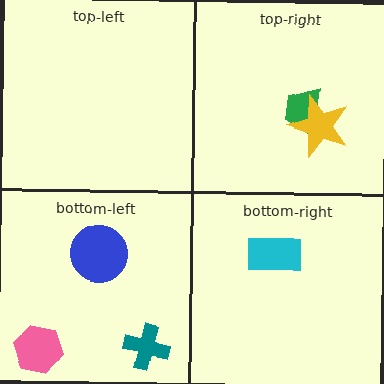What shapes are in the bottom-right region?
The cyan rectangle.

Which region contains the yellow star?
The top-right region.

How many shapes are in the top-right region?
2.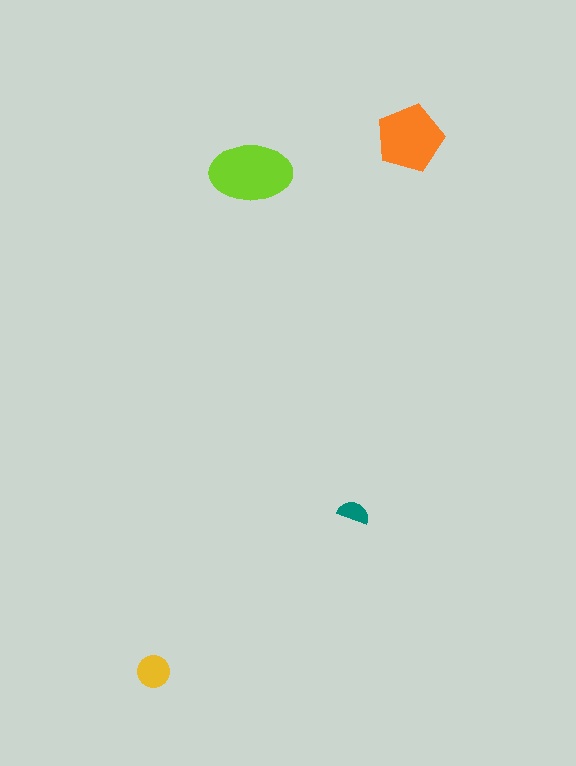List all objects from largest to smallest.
The lime ellipse, the orange pentagon, the yellow circle, the teal semicircle.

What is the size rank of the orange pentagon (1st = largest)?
2nd.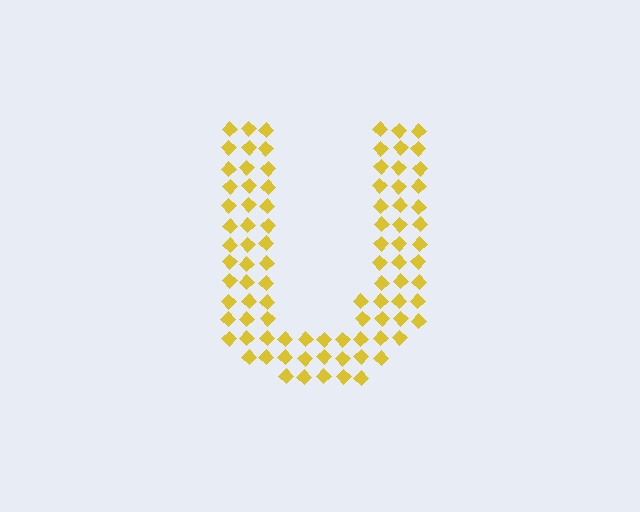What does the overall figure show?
The overall figure shows the letter U.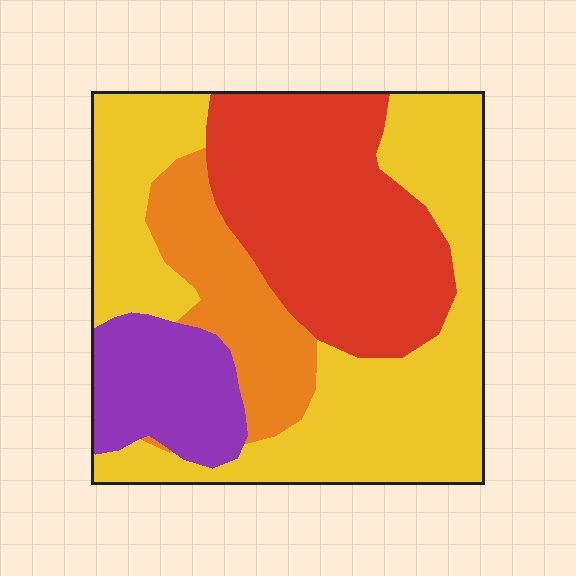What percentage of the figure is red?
Red takes up about one third (1/3) of the figure.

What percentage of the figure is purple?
Purple takes up about one eighth (1/8) of the figure.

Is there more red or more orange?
Red.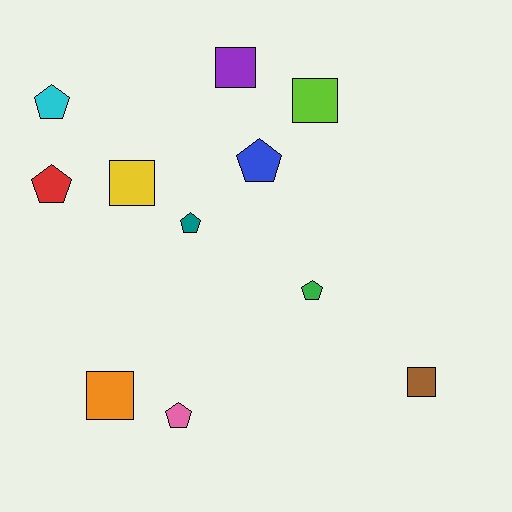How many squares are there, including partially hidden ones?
There are 5 squares.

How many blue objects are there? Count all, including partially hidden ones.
There is 1 blue object.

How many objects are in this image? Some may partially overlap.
There are 11 objects.